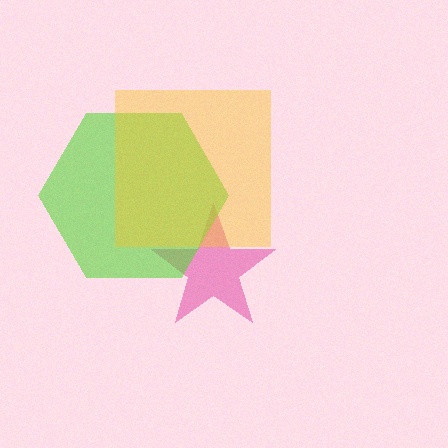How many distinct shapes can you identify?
There are 3 distinct shapes: a magenta star, a lime hexagon, a yellow square.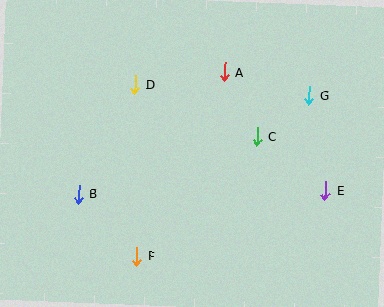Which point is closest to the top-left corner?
Point D is closest to the top-left corner.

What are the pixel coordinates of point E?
Point E is at (326, 191).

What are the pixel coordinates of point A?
Point A is at (224, 72).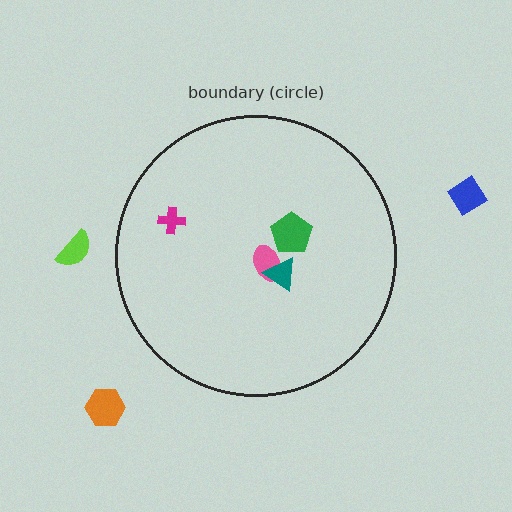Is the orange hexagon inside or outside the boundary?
Outside.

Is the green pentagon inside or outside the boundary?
Inside.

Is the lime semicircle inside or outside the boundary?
Outside.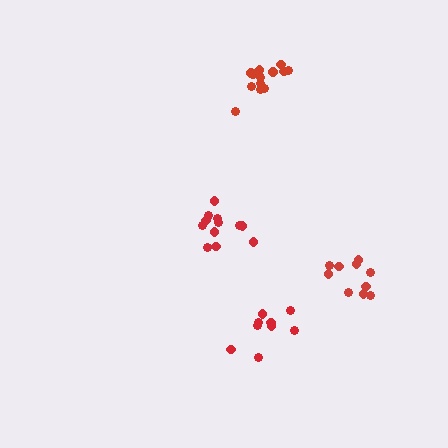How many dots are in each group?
Group 1: 14 dots, Group 2: 10 dots, Group 3: 9 dots, Group 4: 12 dots (45 total).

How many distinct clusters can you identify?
There are 4 distinct clusters.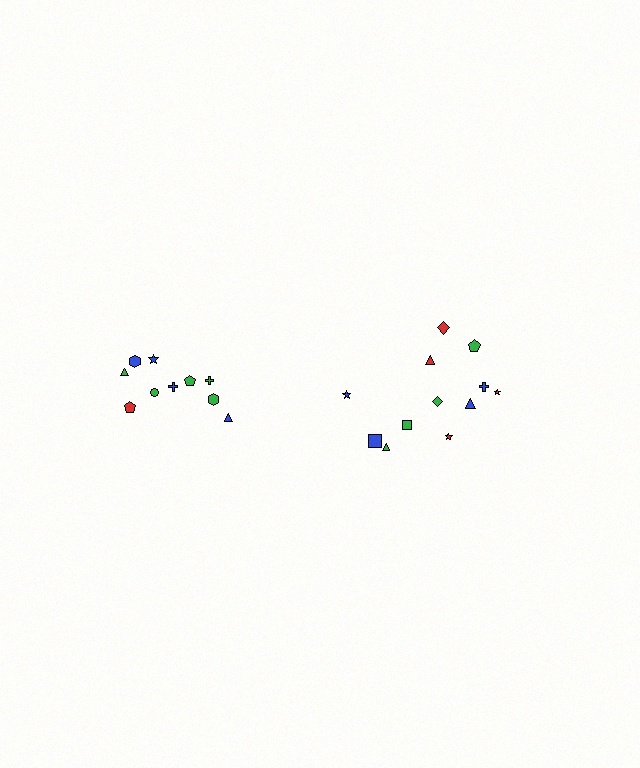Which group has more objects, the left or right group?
The right group.